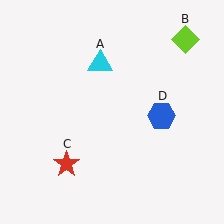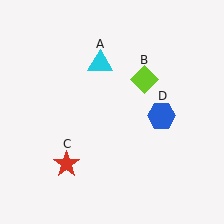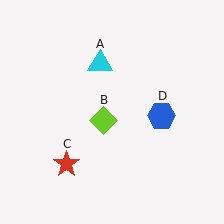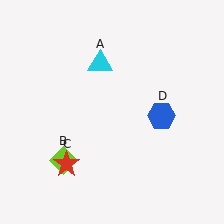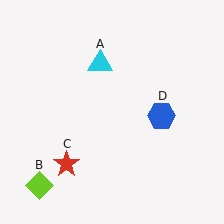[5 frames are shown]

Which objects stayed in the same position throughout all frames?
Cyan triangle (object A) and red star (object C) and blue hexagon (object D) remained stationary.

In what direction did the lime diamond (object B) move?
The lime diamond (object B) moved down and to the left.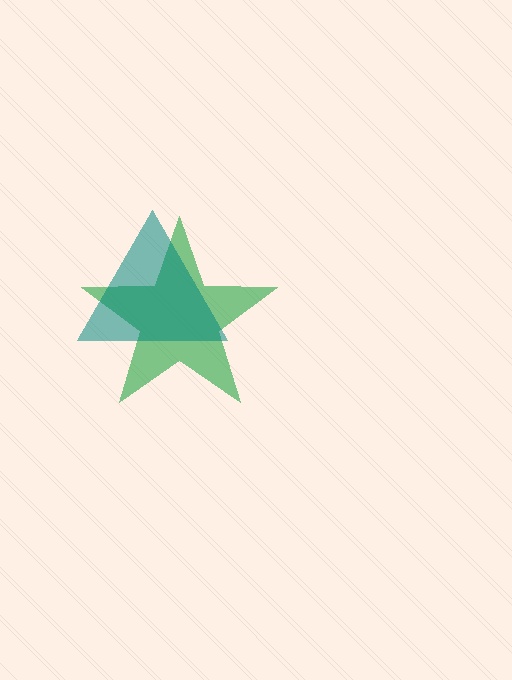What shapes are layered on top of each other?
The layered shapes are: a green star, a teal triangle.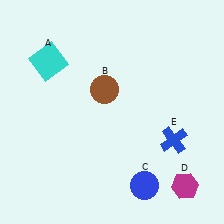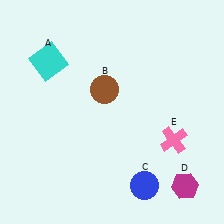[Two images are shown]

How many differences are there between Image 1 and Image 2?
There is 1 difference between the two images.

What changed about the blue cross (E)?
In Image 1, E is blue. In Image 2, it changed to pink.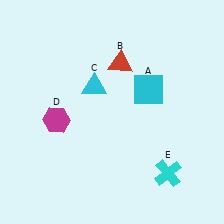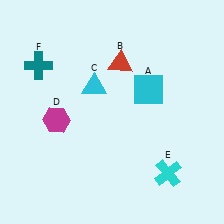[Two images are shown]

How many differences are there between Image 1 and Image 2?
There is 1 difference between the two images.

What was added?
A teal cross (F) was added in Image 2.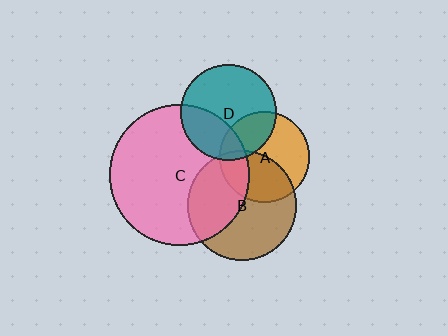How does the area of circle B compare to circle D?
Approximately 1.3 times.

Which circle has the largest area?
Circle C (pink).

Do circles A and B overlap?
Yes.